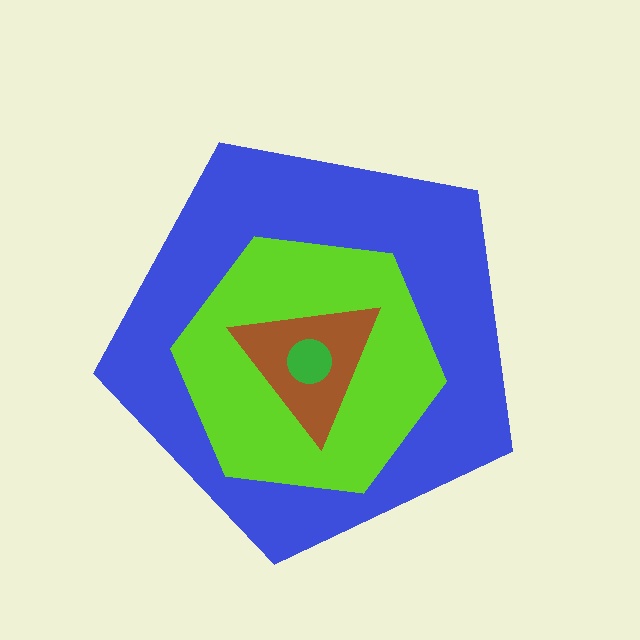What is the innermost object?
The green circle.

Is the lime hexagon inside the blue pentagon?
Yes.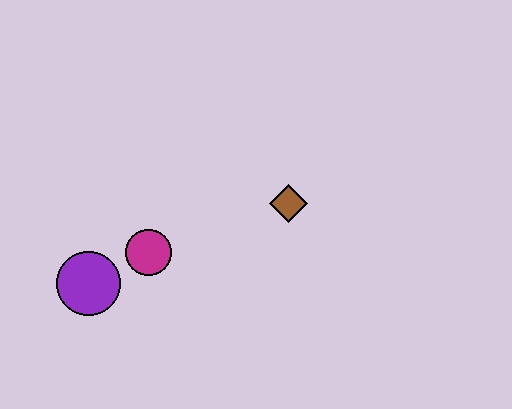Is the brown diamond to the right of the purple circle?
Yes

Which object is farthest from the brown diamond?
The purple circle is farthest from the brown diamond.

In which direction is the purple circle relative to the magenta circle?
The purple circle is to the left of the magenta circle.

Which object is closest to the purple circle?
The magenta circle is closest to the purple circle.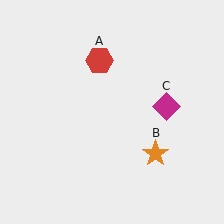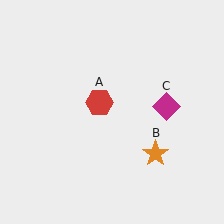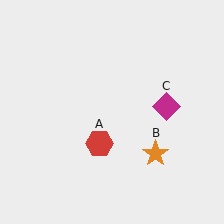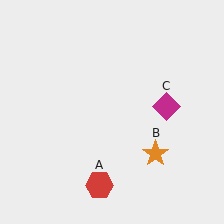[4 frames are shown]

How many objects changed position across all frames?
1 object changed position: red hexagon (object A).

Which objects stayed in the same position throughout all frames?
Orange star (object B) and magenta diamond (object C) remained stationary.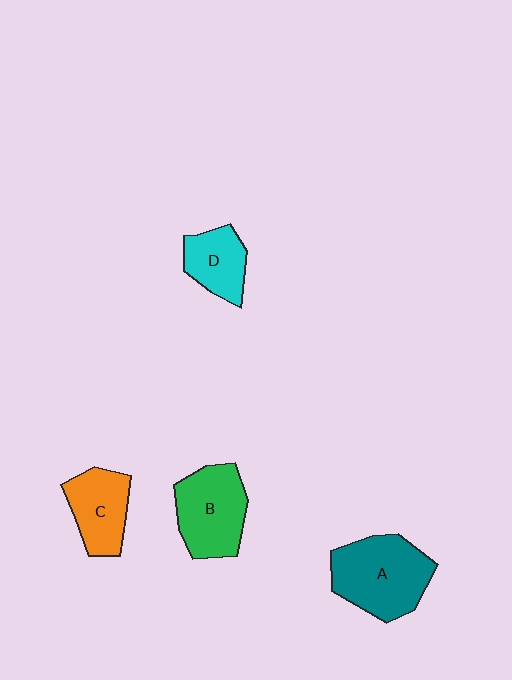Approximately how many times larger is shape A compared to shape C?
Approximately 1.5 times.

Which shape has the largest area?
Shape A (teal).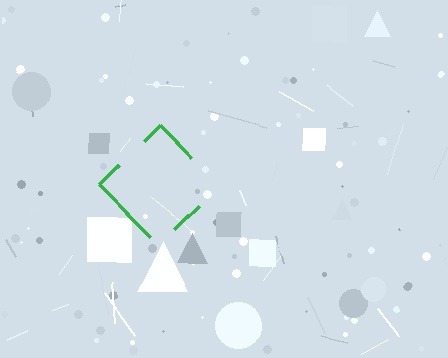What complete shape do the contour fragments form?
The contour fragments form a diamond.